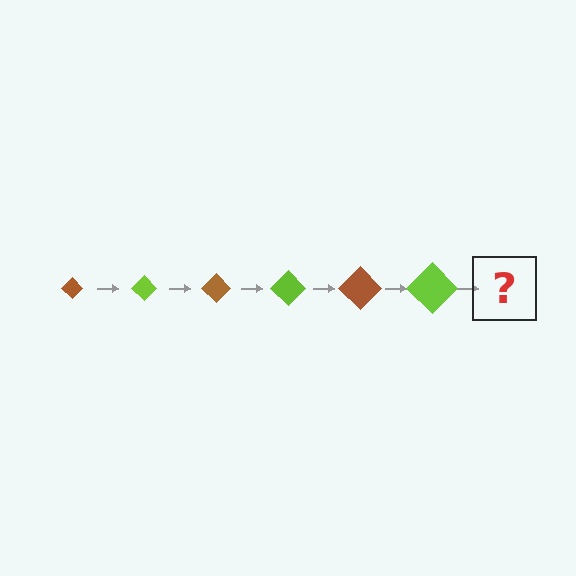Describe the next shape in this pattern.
It should be a brown diamond, larger than the previous one.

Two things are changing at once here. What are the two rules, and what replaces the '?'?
The two rules are that the diamond grows larger each step and the color cycles through brown and lime. The '?' should be a brown diamond, larger than the previous one.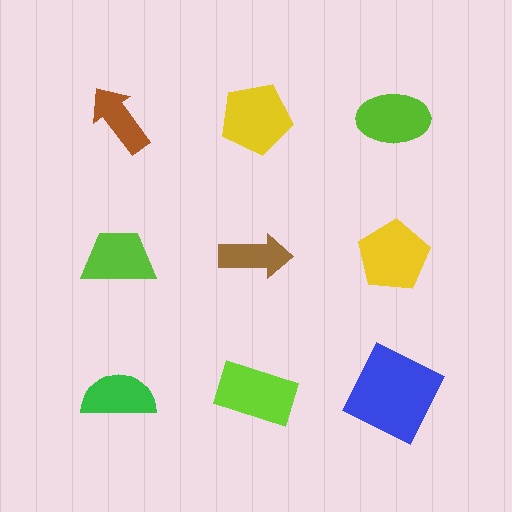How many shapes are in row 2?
3 shapes.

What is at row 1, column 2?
A yellow pentagon.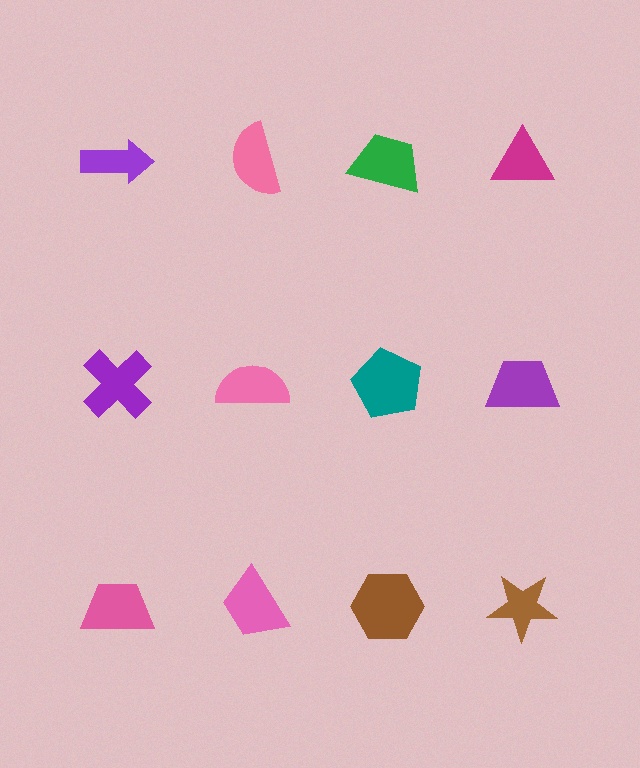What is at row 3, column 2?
A pink trapezoid.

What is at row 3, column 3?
A brown hexagon.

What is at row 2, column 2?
A pink semicircle.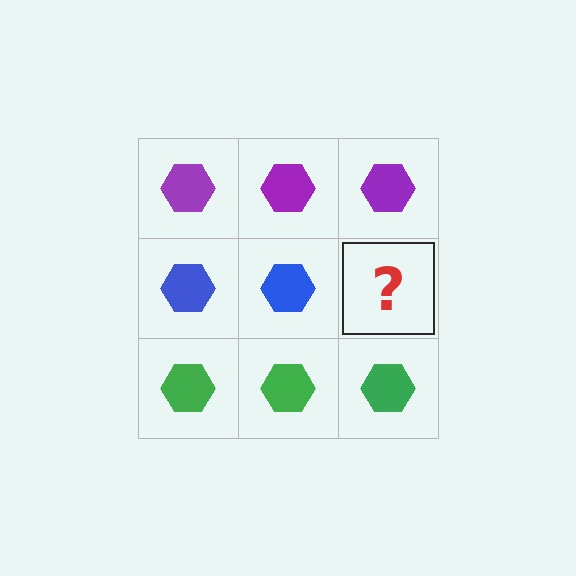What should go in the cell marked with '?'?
The missing cell should contain a blue hexagon.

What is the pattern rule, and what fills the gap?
The rule is that each row has a consistent color. The gap should be filled with a blue hexagon.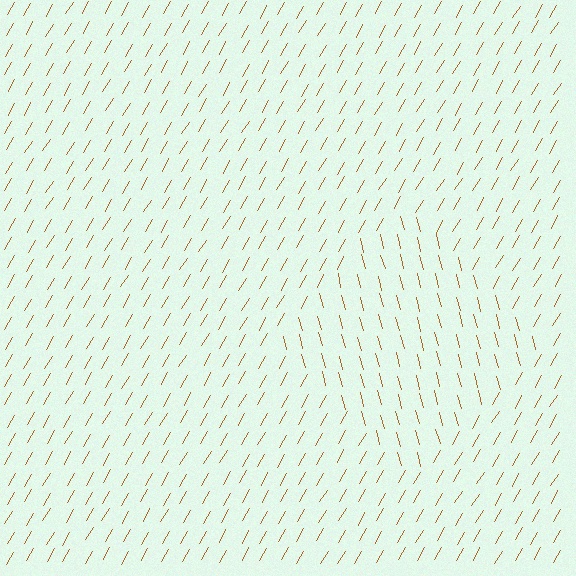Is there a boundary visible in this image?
Yes, there is a texture boundary formed by a change in line orientation.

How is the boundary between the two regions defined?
The boundary is defined purely by a change in line orientation (approximately 45 degrees difference). All lines are the same color and thickness.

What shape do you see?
I see a diamond.